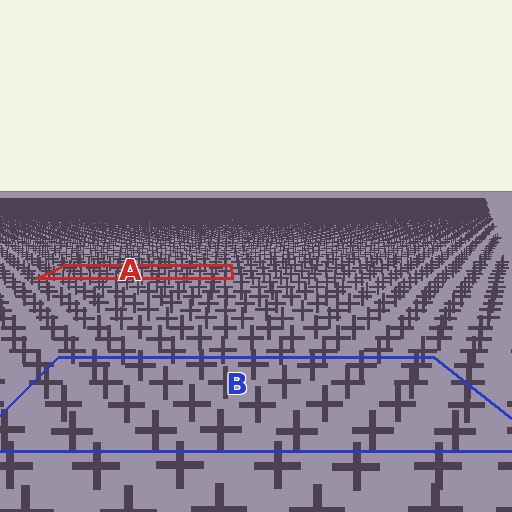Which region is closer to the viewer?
Region B is closer. The texture elements there are larger and more spread out.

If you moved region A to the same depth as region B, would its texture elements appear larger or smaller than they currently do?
They would appear larger. At a closer depth, the same texture elements are projected at a bigger on-screen size.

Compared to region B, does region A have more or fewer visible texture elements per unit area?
Region A has more texture elements per unit area — they are packed more densely because it is farther away.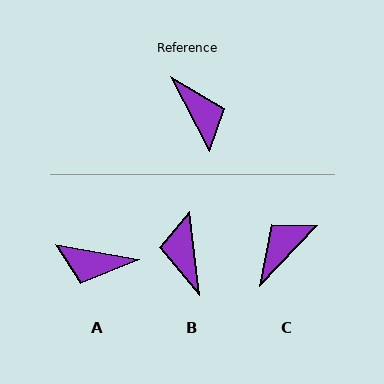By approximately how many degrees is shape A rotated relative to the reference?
Approximately 128 degrees clockwise.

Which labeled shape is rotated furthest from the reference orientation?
B, about 160 degrees away.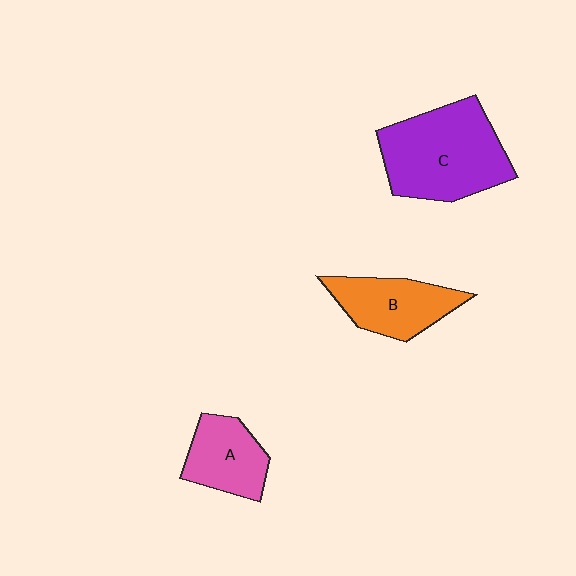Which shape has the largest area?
Shape C (purple).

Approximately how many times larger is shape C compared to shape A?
Approximately 1.9 times.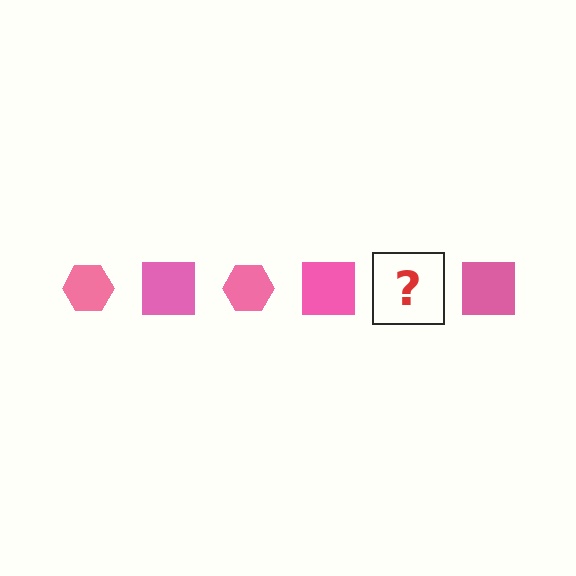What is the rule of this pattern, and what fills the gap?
The rule is that the pattern cycles through hexagon, square shapes in pink. The gap should be filled with a pink hexagon.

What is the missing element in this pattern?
The missing element is a pink hexagon.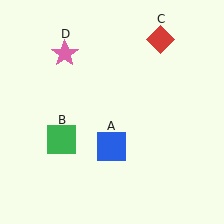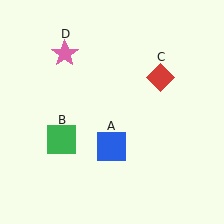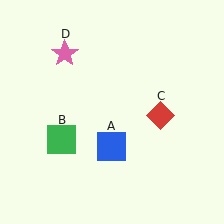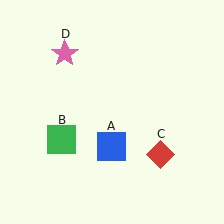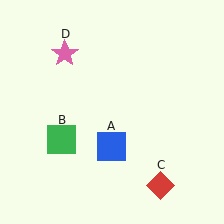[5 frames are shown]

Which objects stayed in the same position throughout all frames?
Blue square (object A) and green square (object B) and pink star (object D) remained stationary.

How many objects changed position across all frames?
1 object changed position: red diamond (object C).